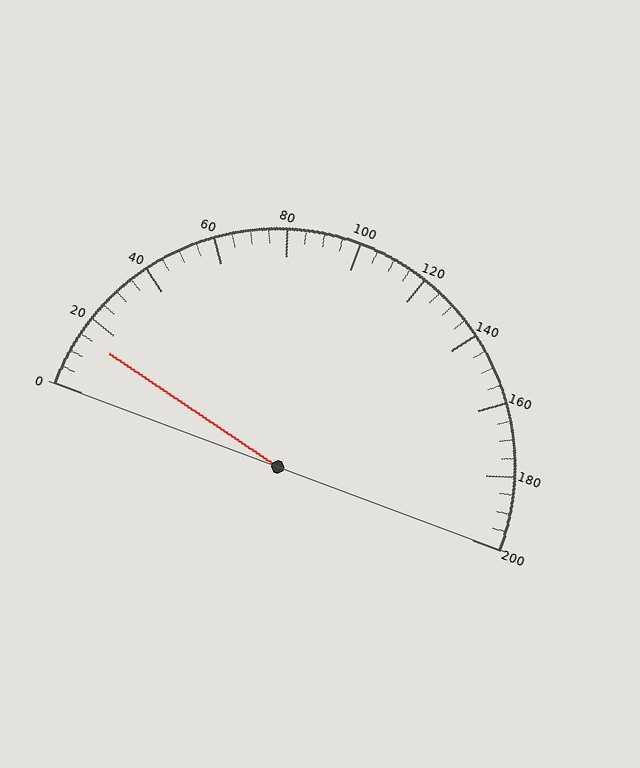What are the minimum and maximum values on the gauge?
The gauge ranges from 0 to 200.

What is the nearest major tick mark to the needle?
The nearest major tick mark is 20.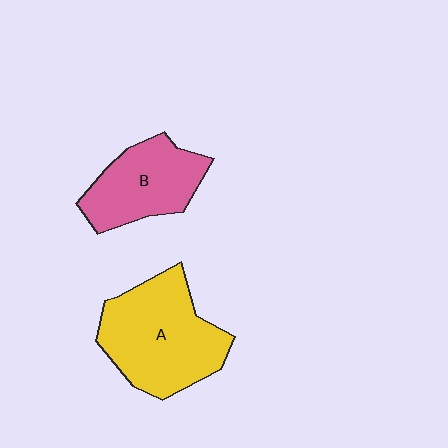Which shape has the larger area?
Shape A (yellow).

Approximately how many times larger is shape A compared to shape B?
Approximately 1.4 times.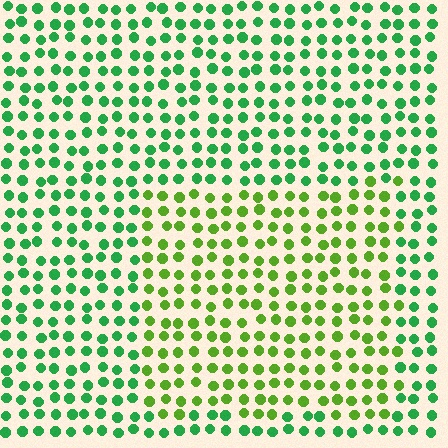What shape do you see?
I see a rectangle.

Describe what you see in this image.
The image is filled with small green elements in a uniform arrangement. A rectangle-shaped region is visible where the elements are tinted to a slightly different hue, forming a subtle color boundary.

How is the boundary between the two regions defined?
The boundary is defined purely by a slight shift in hue (about 38 degrees). Spacing, size, and orientation are identical on both sides.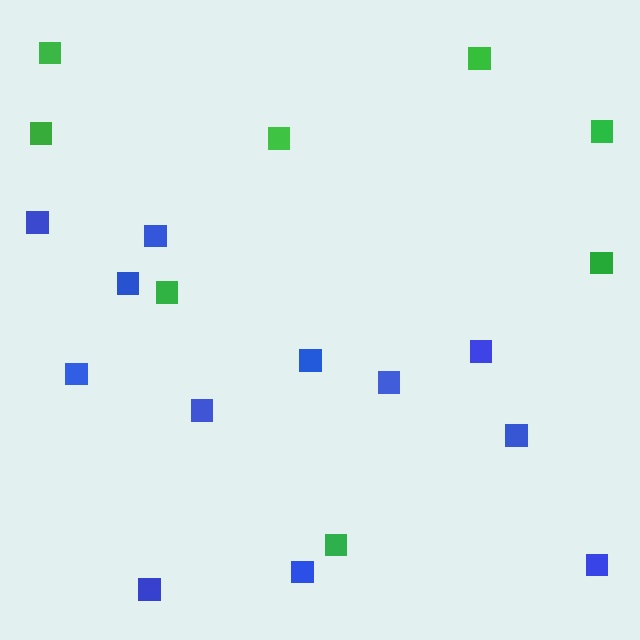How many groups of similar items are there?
There are 2 groups: one group of blue squares (12) and one group of green squares (8).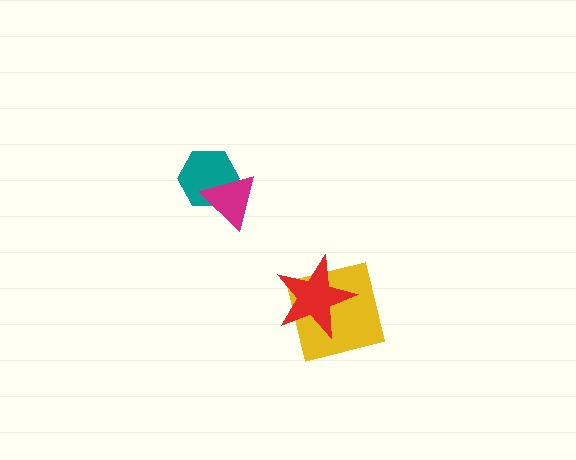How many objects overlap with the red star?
1 object overlaps with the red star.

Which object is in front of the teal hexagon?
The magenta triangle is in front of the teal hexagon.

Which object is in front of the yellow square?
The red star is in front of the yellow square.